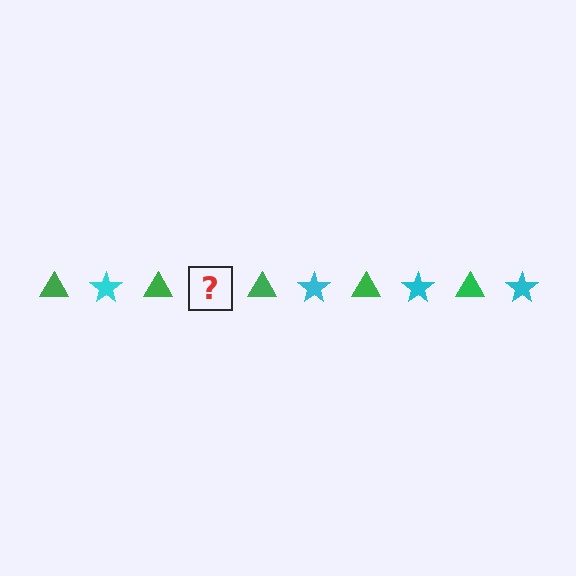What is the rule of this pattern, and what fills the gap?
The rule is that the pattern alternates between green triangle and cyan star. The gap should be filled with a cyan star.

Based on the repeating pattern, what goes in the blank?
The blank should be a cyan star.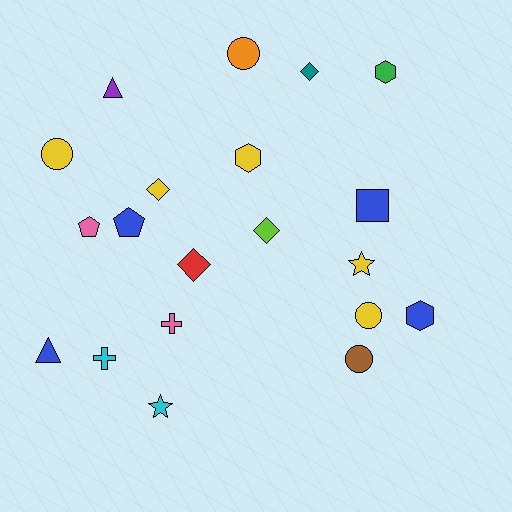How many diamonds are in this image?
There are 4 diamonds.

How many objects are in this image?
There are 20 objects.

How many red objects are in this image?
There is 1 red object.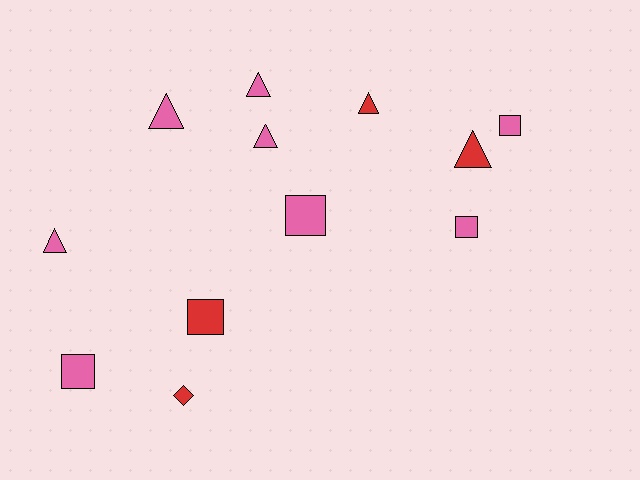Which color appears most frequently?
Pink, with 8 objects.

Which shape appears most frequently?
Triangle, with 6 objects.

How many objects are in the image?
There are 12 objects.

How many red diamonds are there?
There is 1 red diamond.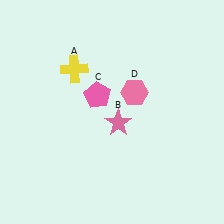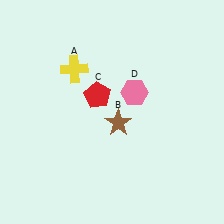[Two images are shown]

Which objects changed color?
B changed from pink to brown. C changed from pink to red.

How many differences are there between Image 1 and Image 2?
There are 2 differences between the two images.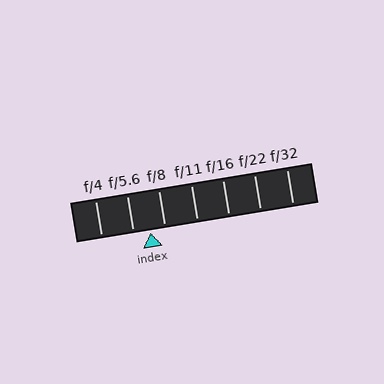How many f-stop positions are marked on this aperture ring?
There are 7 f-stop positions marked.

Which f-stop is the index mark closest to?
The index mark is closest to f/8.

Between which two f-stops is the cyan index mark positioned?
The index mark is between f/5.6 and f/8.